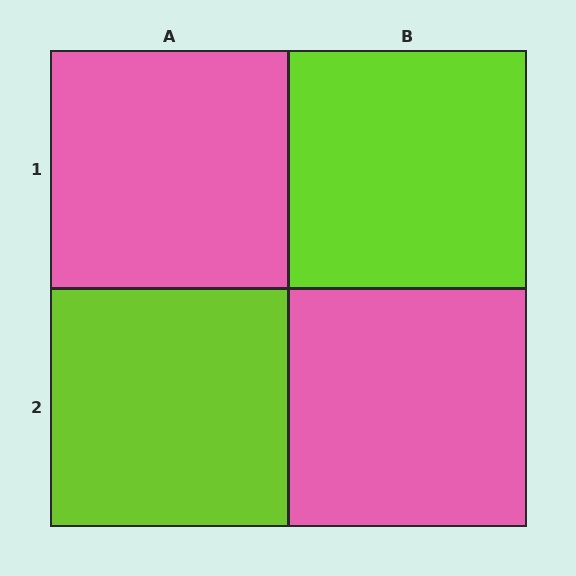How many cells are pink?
2 cells are pink.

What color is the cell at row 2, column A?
Lime.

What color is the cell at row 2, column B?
Pink.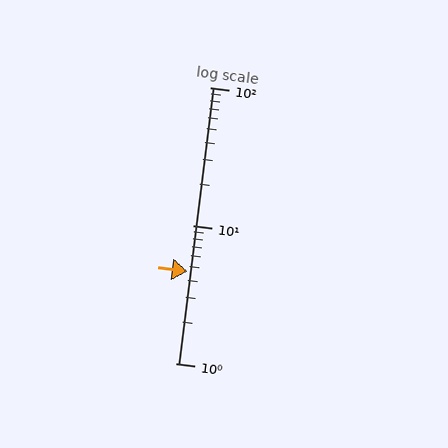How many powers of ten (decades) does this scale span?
The scale spans 2 decades, from 1 to 100.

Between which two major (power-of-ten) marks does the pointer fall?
The pointer is between 1 and 10.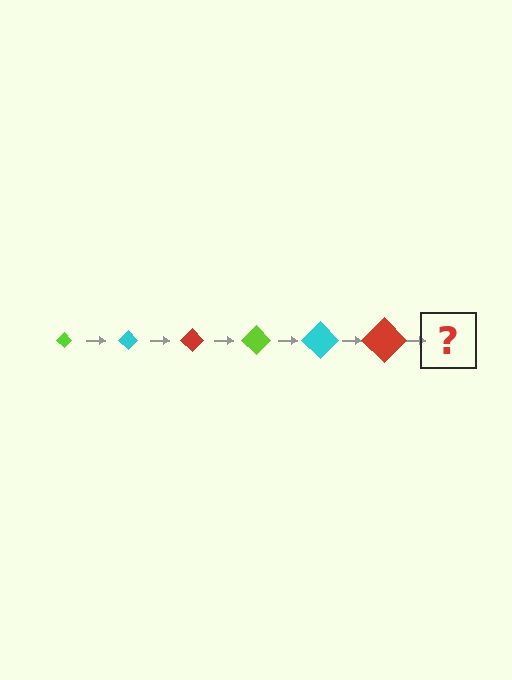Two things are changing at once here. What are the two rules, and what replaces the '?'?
The two rules are that the diamond grows larger each step and the color cycles through lime, cyan, and red. The '?' should be a lime diamond, larger than the previous one.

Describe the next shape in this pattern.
It should be a lime diamond, larger than the previous one.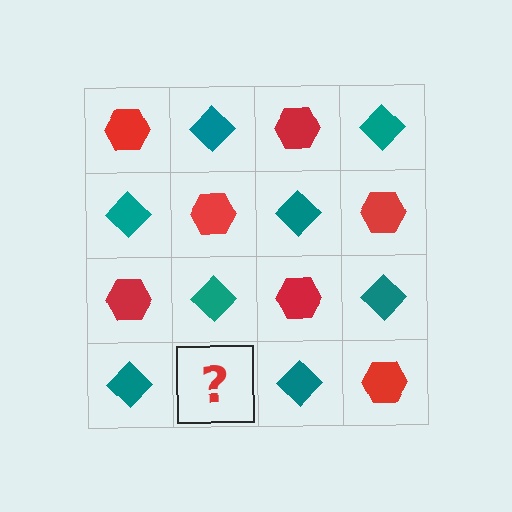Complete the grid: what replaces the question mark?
The question mark should be replaced with a red hexagon.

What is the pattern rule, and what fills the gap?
The rule is that it alternates red hexagon and teal diamond in a checkerboard pattern. The gap should be filled with a red hexagon.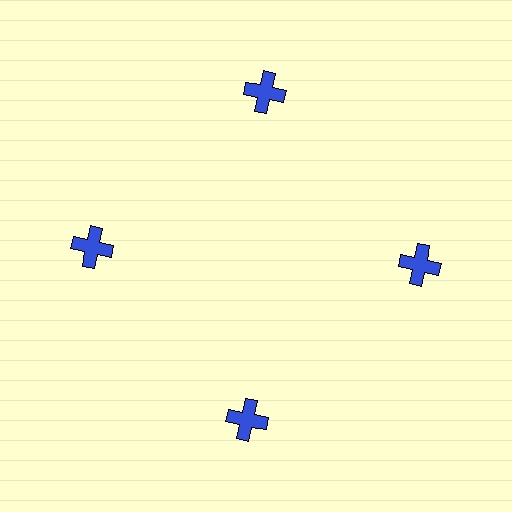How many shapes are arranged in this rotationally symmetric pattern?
There are 4 shapes, arranged in 4 groups of 1.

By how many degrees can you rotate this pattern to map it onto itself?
The pattern maps onto itself every 90 degrees of rotation.